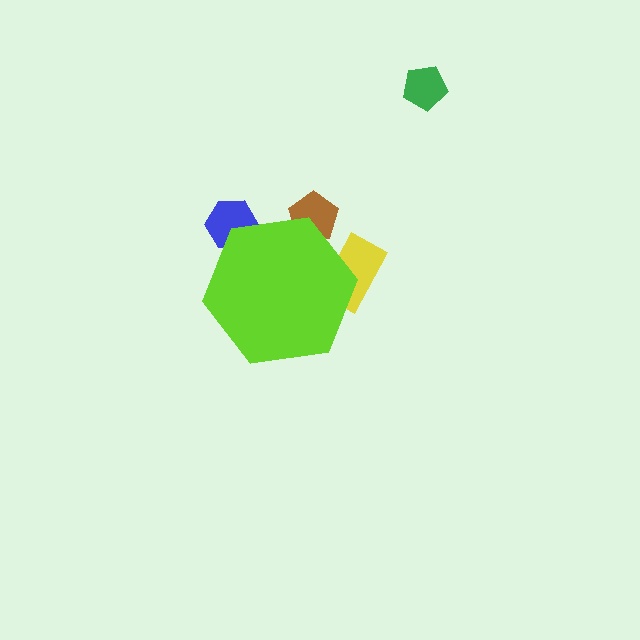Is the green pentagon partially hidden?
No, the green pentagon is fully visible.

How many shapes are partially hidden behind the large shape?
3 shapes are partially hidden.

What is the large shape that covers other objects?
A lime hexagon.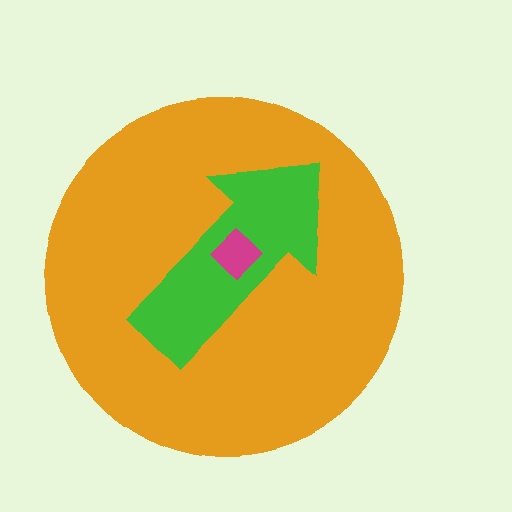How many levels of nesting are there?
3.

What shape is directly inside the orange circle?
The green arrow.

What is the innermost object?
The magenta diamond.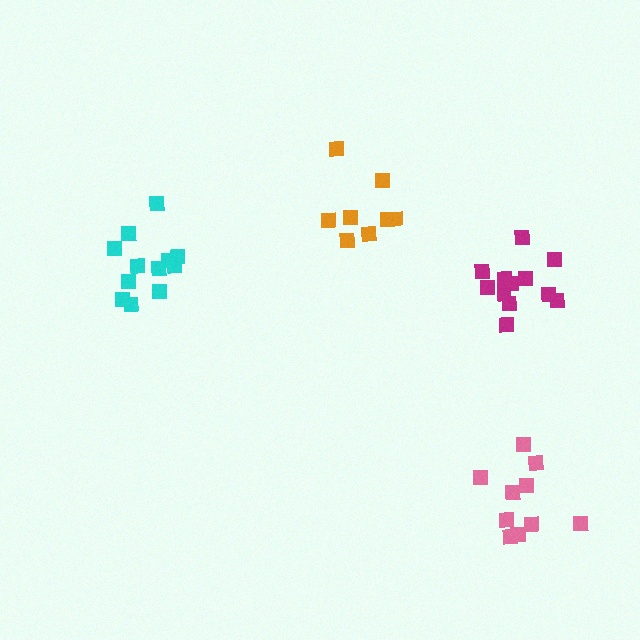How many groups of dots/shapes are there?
There are 4 groups.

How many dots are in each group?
Group 1: 12 dots, Group 2: 8 dots, Group 3: 12 dots, Group 4: 10 dots (42 total).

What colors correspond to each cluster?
The clusters are colored: cyan, orange, magenta, pink.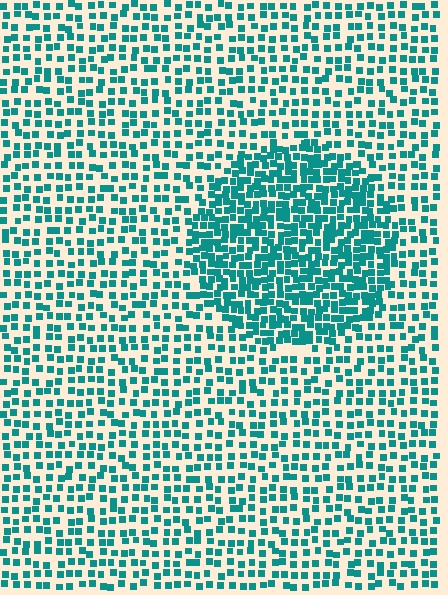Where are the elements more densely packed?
The elements are more densely packed inside the circle boundary.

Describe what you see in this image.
The image contains small teal elements arranged at two different densities. A circle-shaped region is visible where the elements are more densely packed than the surrounding area.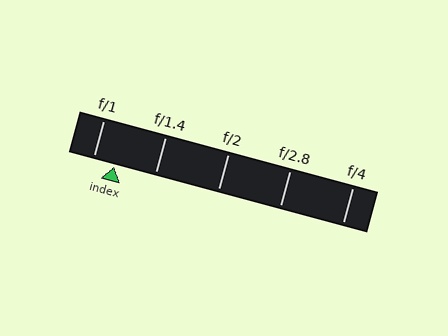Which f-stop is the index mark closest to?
The index mark is closest to f/1.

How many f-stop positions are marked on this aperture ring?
There are 5 f-stop positions marked.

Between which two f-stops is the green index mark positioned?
The index mark is between f/1 and f/1.4.